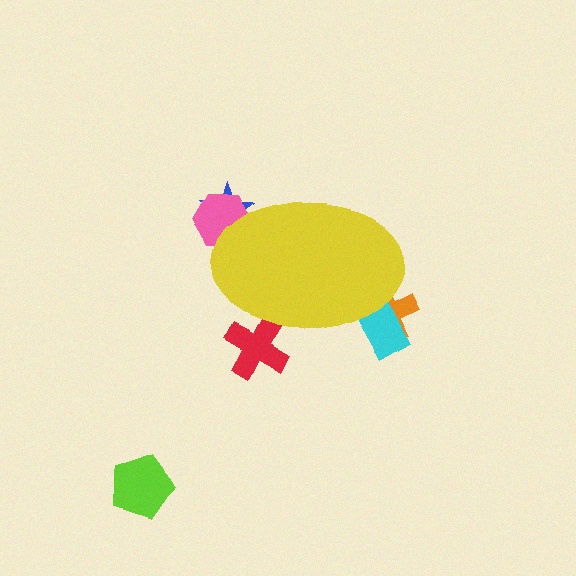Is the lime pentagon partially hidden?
No, the lime pentagon is fully visible.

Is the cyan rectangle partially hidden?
Yes, the cyan rectangle is partially hidden behind the yellow ellipse.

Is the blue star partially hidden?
Yes, the blue star is partially hidden behind the yellow ellipse.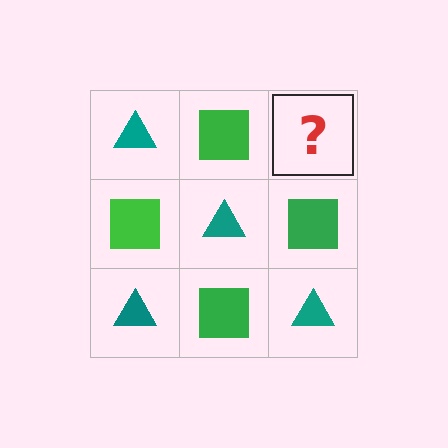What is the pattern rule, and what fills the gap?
The rule is that it alternates teal triangle and green square in a checkerboard pattern. The gap should be filled with a teal triangle.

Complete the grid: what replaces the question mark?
The question mark should be replaced with a teal triangle.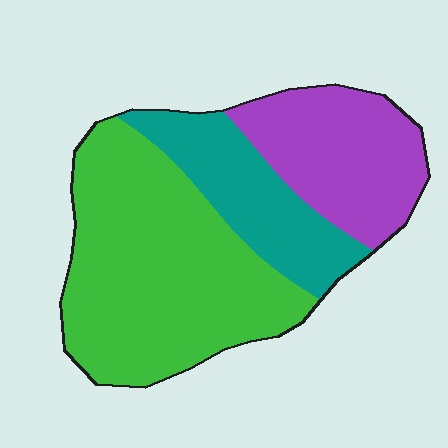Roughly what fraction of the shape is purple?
Purple covers 26% of the shape.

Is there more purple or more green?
Green.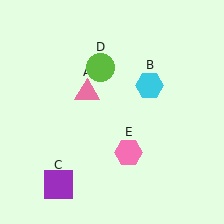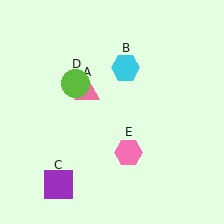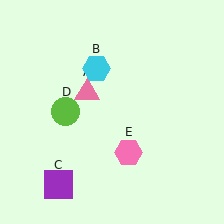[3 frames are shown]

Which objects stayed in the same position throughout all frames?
Pink triangle (object A) and purple square (object C) and pink hexagon (object E) remained stationary.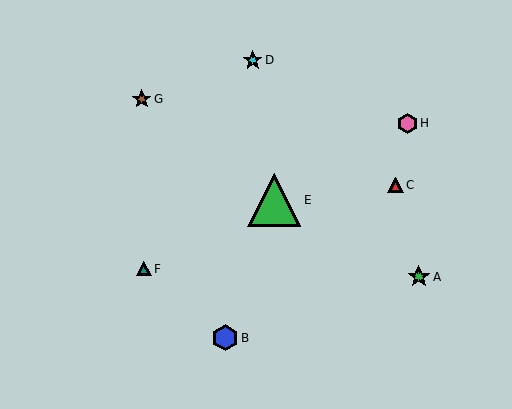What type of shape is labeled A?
Shape A is a green star.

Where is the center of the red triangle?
The center of the red triangle is at (395, 185).